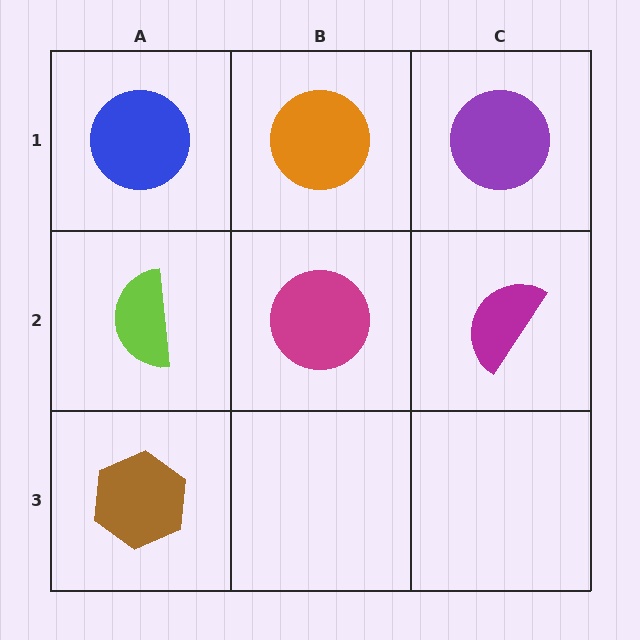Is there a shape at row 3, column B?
No, that cell is empty.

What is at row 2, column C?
A magenta semicircle.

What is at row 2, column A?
A lime semicircle.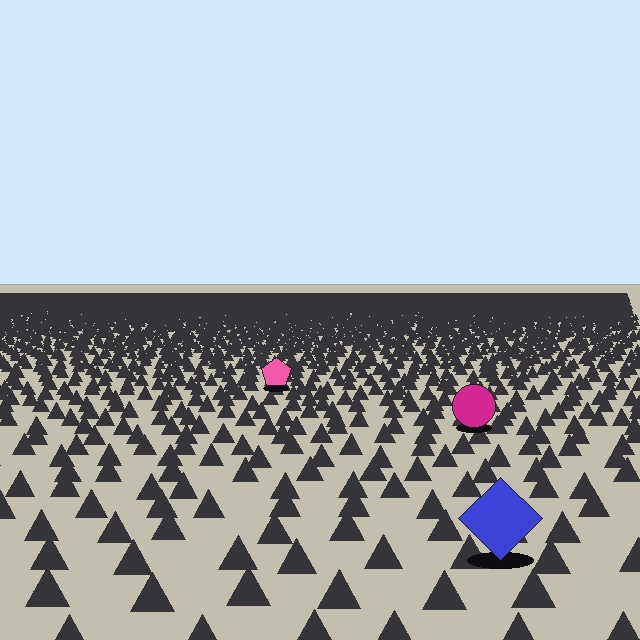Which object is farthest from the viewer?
The pink pentagon is farthest from the viewer. It appears smaller and the ground texture around it is denser.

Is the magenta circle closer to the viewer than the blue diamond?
No. The blue diamond is closer — you can tell from the texture gradient: the ground texture is coarser near it.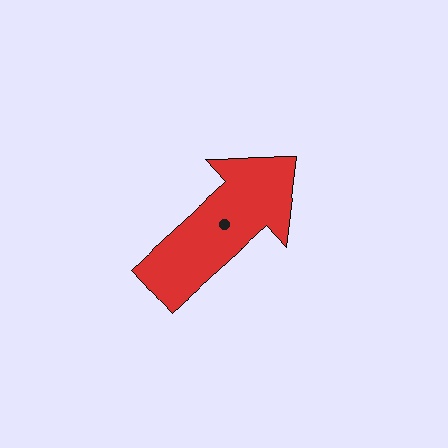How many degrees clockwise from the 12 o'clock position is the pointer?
Approximately 48 degrees.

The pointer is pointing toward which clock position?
Roughly 2 o'clock.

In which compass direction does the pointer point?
Northeast.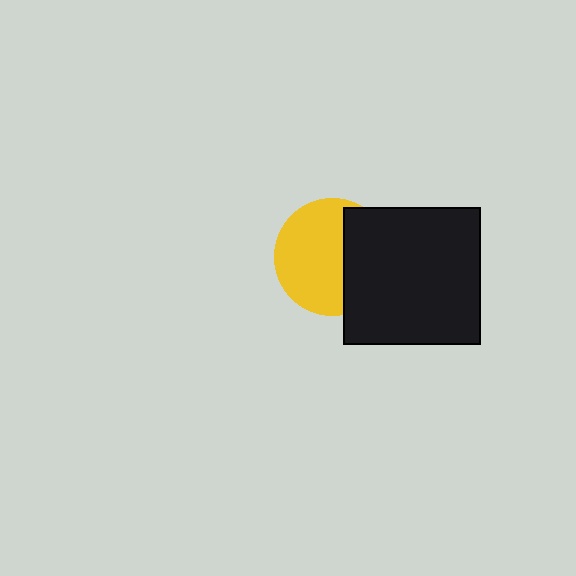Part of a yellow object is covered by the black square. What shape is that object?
It is a circle.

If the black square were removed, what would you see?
You would see the complete yellow circle.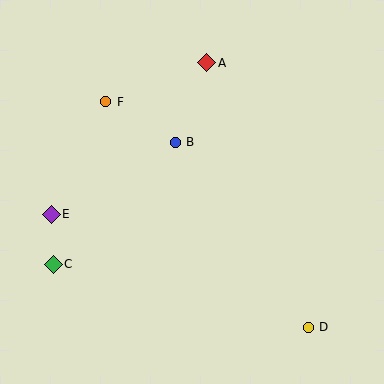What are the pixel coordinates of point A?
Point A is at (207, 63).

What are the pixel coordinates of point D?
Point D is at (308, 327).